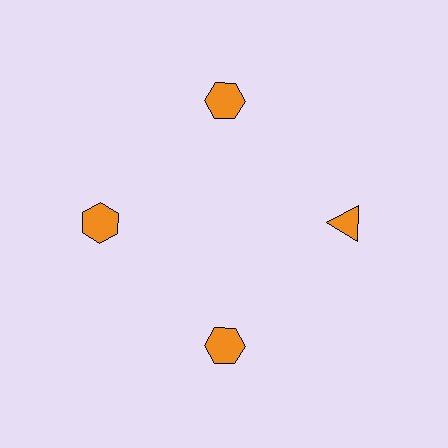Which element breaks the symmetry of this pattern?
The orange triangle at roughly the 3 o'clock position breaks the symmetry. All other shapes are orange hexagons.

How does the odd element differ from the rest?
It has a different shape: triangle instead of hexagon.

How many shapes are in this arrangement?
There are 4 shapes arranged in a ring pattern.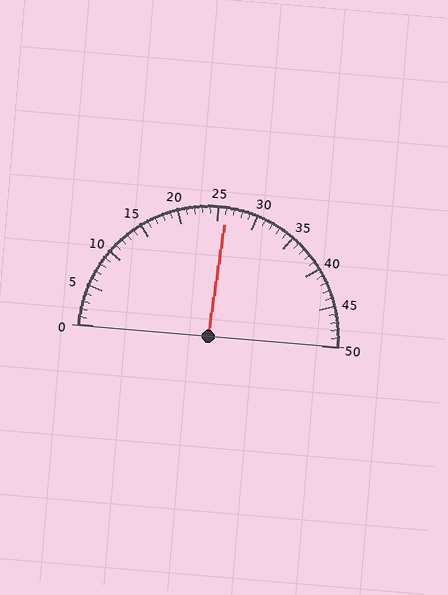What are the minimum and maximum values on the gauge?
The gauge ranges from 0 to 50.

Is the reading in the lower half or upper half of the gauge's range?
The reading is in the upper half of the range (0 to 50).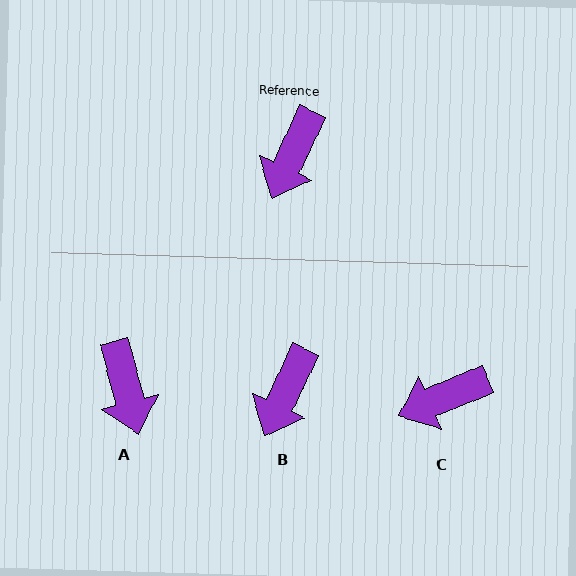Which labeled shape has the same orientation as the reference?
B.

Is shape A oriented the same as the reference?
No, it is off by about 40 degrees.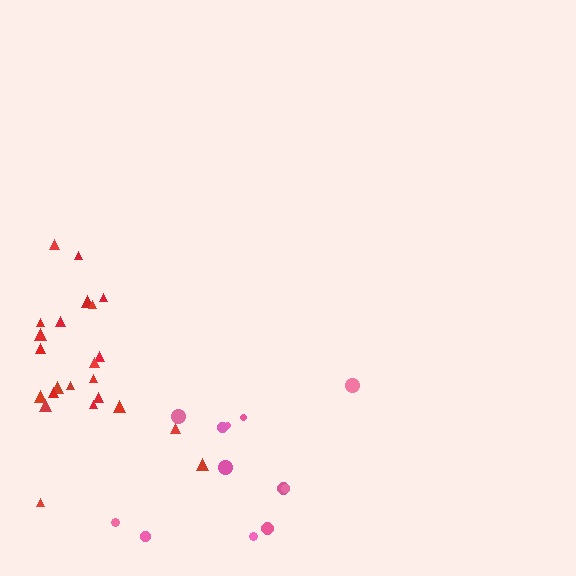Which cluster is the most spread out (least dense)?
Pink.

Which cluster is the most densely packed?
Red.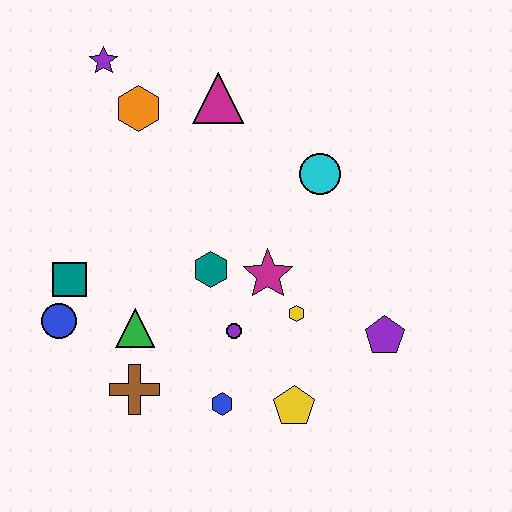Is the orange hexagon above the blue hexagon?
Yes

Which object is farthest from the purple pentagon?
The purple star is farthest from the purple pentagon.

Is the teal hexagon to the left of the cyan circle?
Yes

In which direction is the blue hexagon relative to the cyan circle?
The blue hexagon is below the cyan circle.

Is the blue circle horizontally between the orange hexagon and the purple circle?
No